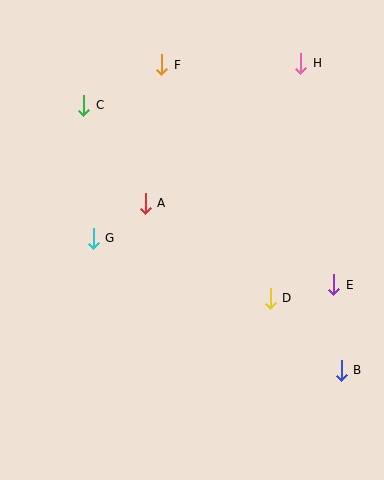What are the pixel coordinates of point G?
Point G is at (93, 238).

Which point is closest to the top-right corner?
Point H is closest to the top-right corner.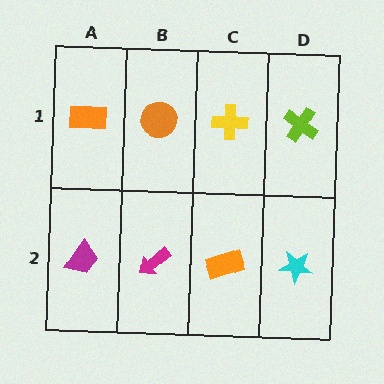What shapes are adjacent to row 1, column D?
A cyan star (row 2, column D), a yellow cross (row 1, column C).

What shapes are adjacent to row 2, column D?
A lime cross (row 1, column D), an orange rectangle (row 2, column C).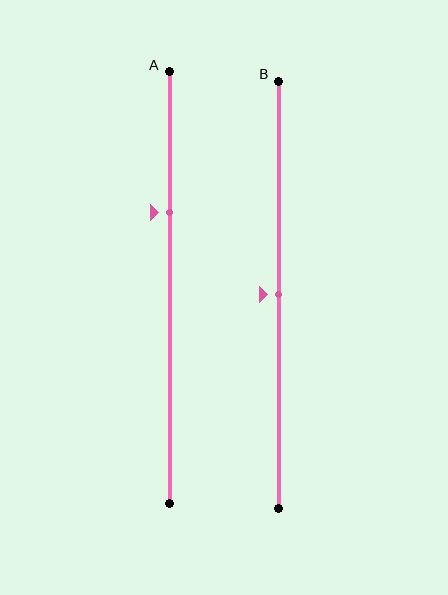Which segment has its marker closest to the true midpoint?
Segment B has its marker closest to the true midpoint.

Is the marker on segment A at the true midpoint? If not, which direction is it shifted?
No, the marker on segment A is shifted upward by about 17% of the segment length.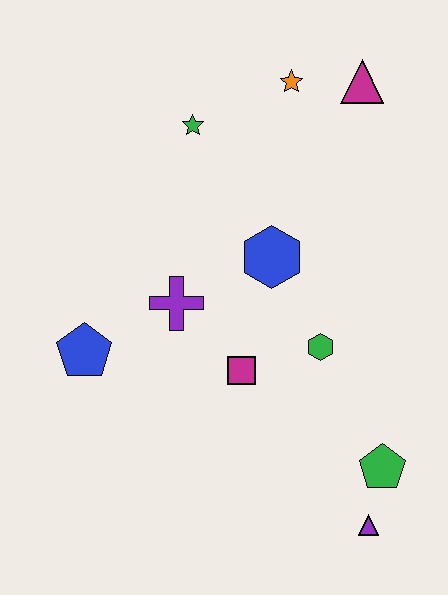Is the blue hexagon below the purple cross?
No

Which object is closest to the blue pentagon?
The purple cross is closest to the blue pentagon.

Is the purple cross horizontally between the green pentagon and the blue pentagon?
Yes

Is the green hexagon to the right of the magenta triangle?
No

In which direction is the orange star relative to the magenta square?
The orange star is above the magenta square.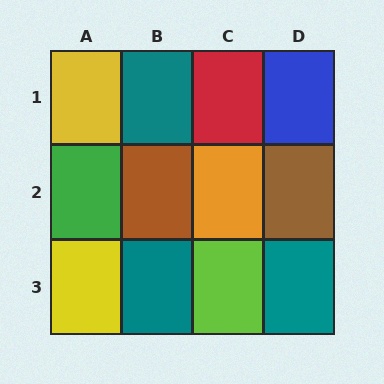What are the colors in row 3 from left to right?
Yellow, teal, lime, teal.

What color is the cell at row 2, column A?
Green.